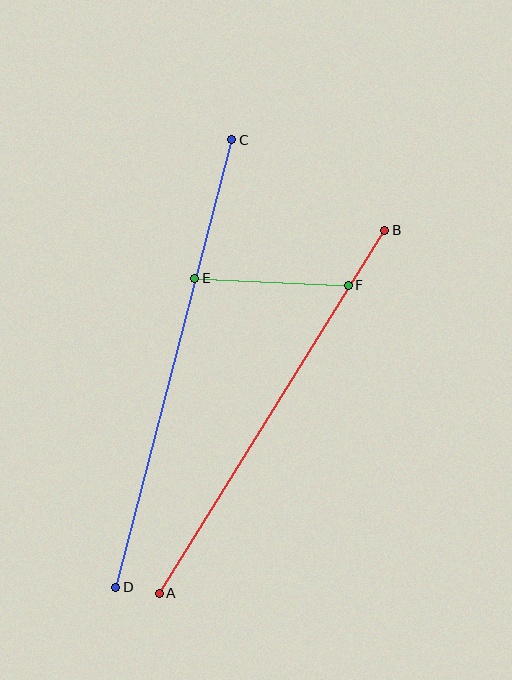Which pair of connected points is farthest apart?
Points C and D are farthest apart.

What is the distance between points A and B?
The distance is approximately 427 pixels.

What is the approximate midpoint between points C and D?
The midpoint is at approximately (174, 364) pixels.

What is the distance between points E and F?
The distance is approximately 154 pixels.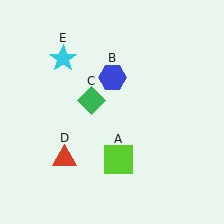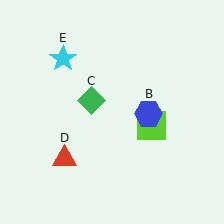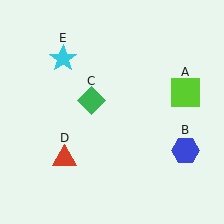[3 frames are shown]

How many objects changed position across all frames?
2 objects changed position: lime square (object A), blue hexagon (object B).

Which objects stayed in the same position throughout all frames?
Green diamond (object C) and red triangle (object D) and cyan star (object E) remained stationary.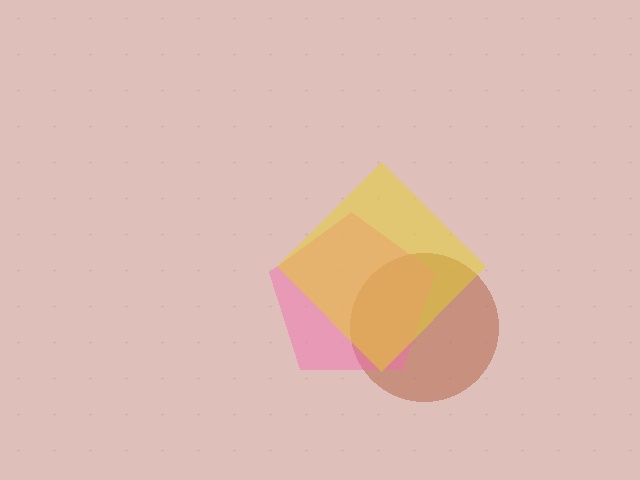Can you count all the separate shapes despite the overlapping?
Yes, there are 3 separate shapes.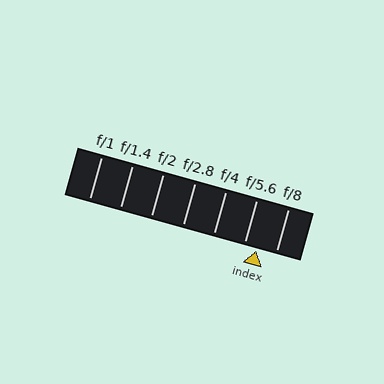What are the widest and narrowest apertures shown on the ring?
The widest aperture shown is f/1 and the narrowest is f/8.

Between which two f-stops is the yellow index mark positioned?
The index mark is between f/5.6 and f/8.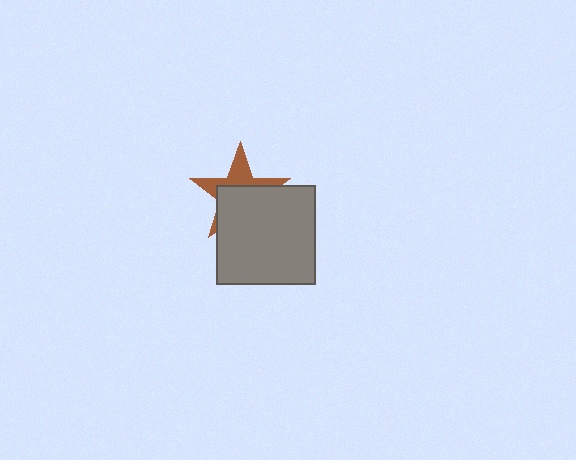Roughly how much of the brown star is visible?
A small part of it is visible (roughly 41%).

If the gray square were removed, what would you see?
You would see the complete brown star.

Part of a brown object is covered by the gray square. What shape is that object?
It is a star.